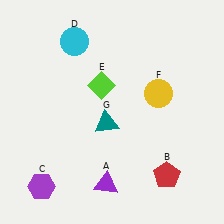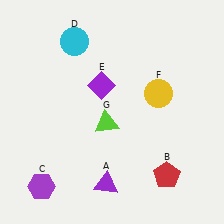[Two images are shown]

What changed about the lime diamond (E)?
In Image 1, E is lime. In Image 2, it changed to purple.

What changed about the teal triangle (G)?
In Image 1, G is teal. In Image 2, it changed to lime.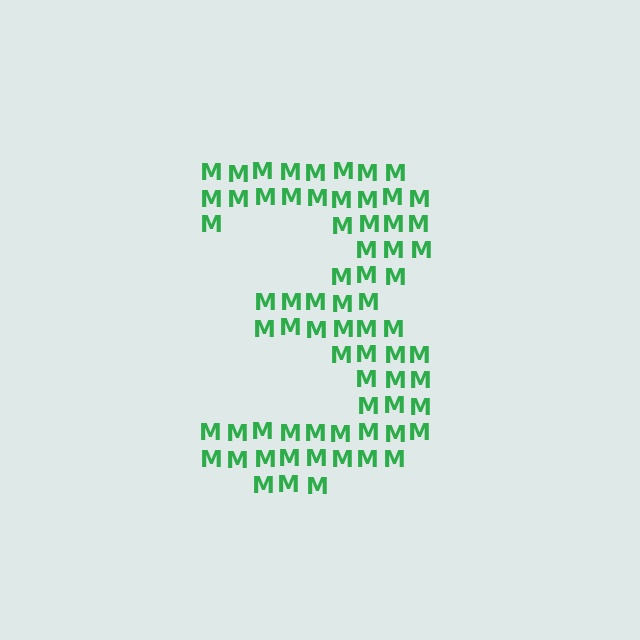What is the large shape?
The large shape is the digit 3.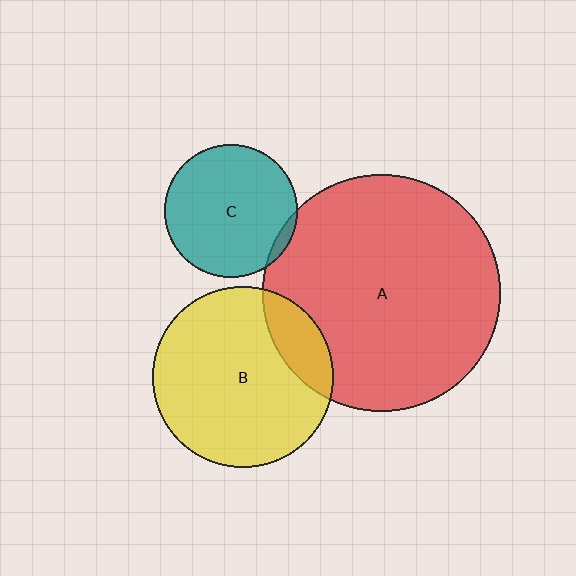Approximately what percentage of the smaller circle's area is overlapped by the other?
Approximately 15%.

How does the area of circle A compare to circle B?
Approximately 1.7 times.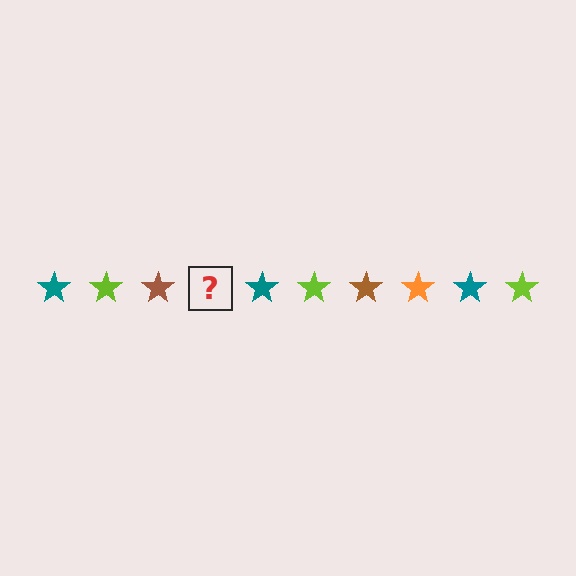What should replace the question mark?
The question mark should be replaced with an orange star.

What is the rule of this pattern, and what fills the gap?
The rule is that the pattern cycles through teal, lime, brown, orange stars. The gap should be filled with an orange star.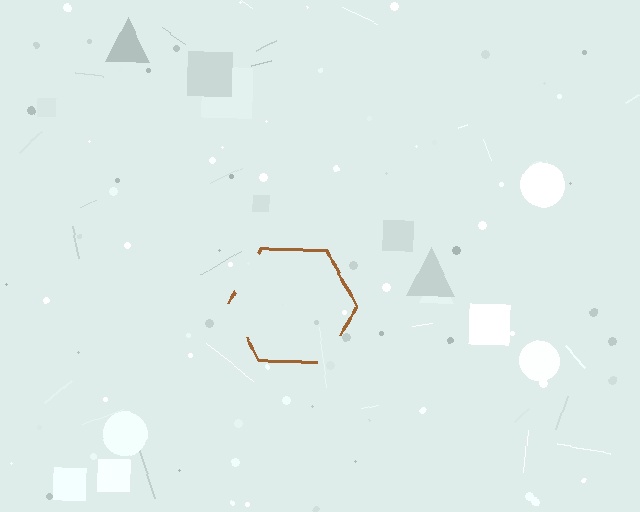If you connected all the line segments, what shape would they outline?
They would outline a hexagon.